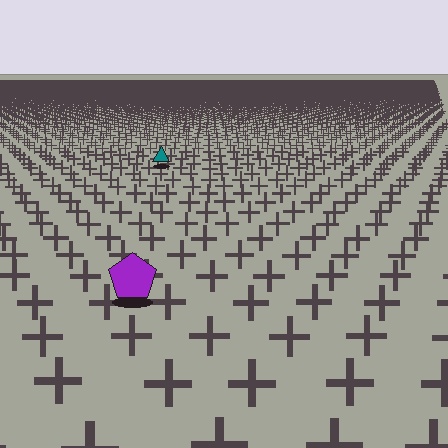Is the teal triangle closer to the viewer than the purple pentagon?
No. The purple pentagon is closer — you can tell from the texture gradient: the ground texture is coarser near it.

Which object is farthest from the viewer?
The teal triangle is farthest from the viewer. It appears smaller and the ground texture around it is denser.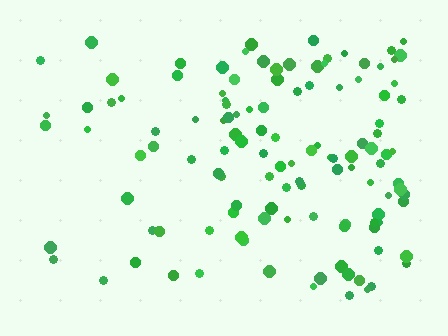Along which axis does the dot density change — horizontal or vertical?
Horizontal.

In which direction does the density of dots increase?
From left to right, with the right side densest.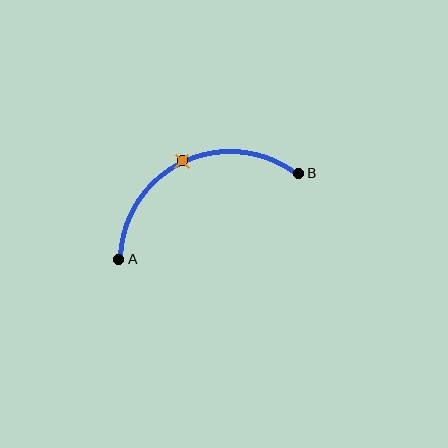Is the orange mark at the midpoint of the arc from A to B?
Yes. The orange mark lies on the arc at equal arc-length from both A and B — it is the arc midpoint.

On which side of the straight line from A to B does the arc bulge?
The arc bulges above the straight line connecting A and B.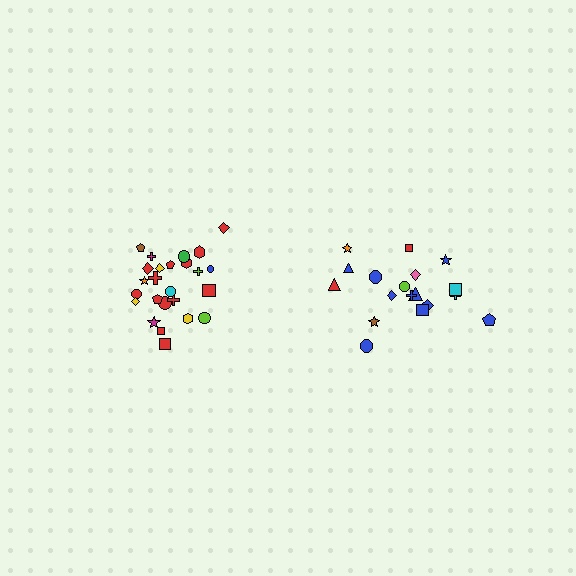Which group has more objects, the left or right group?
The left group.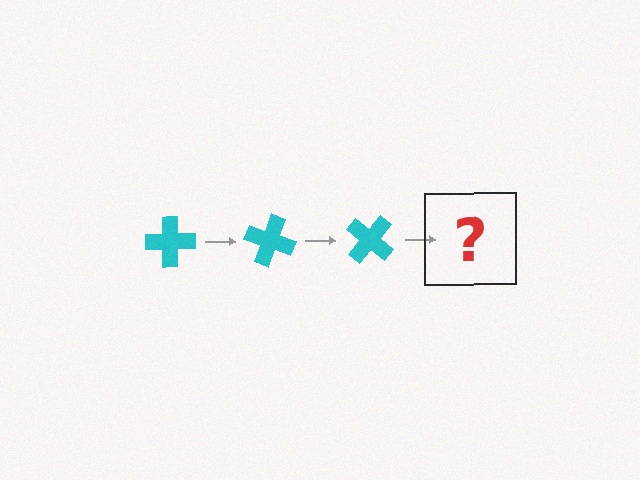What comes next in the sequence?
The next element should be a cyan cross rotated 60 degrees.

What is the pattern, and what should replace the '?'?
The pattern is that the cross rotates 20 degrees each step. The '?' should be a cyan cross rotated 60 degrees.